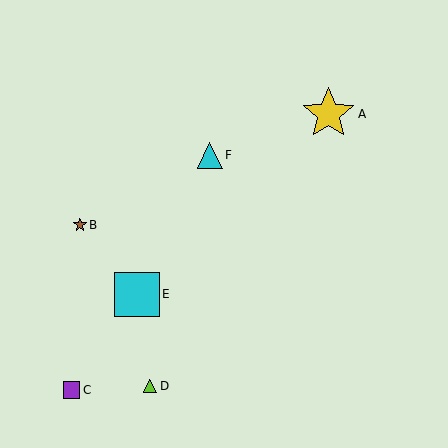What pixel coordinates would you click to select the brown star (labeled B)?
Click at (80, 225) to select the brown star B.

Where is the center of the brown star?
The center of the brown star is at (80, 225).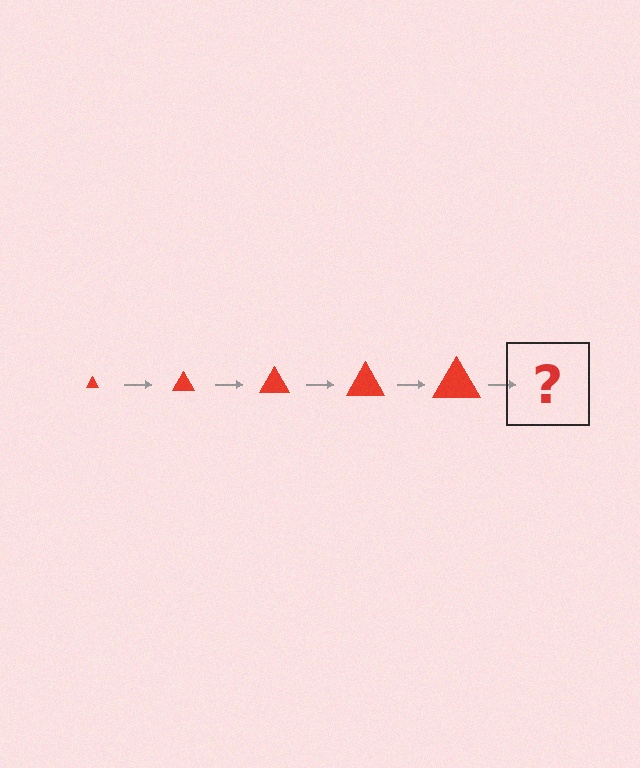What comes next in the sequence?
The next element should be a red triangle, larger than the previous one.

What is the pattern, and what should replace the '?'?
The pattern is that the triangle gets progressively larger each step. The '?' should be a red triangle, larger than the previous one.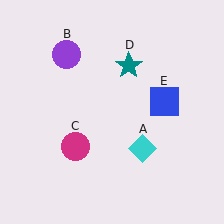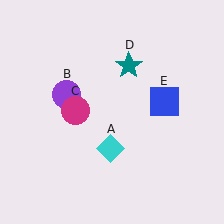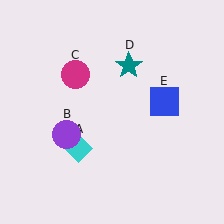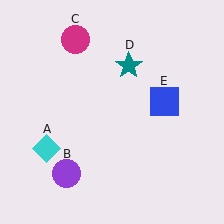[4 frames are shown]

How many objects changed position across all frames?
3 objects changed position: cyan diamond (object A), purple circle (object B), magenta circle (object C).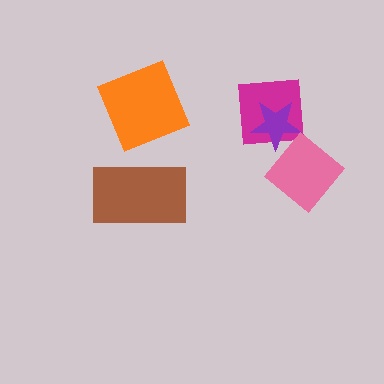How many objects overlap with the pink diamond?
0 objects overlap with the pink diamond.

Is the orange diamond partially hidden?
No, no other shape covers it.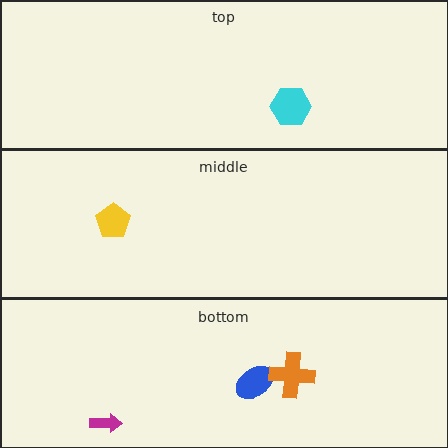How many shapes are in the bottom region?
3.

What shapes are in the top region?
The cyan hexagon.